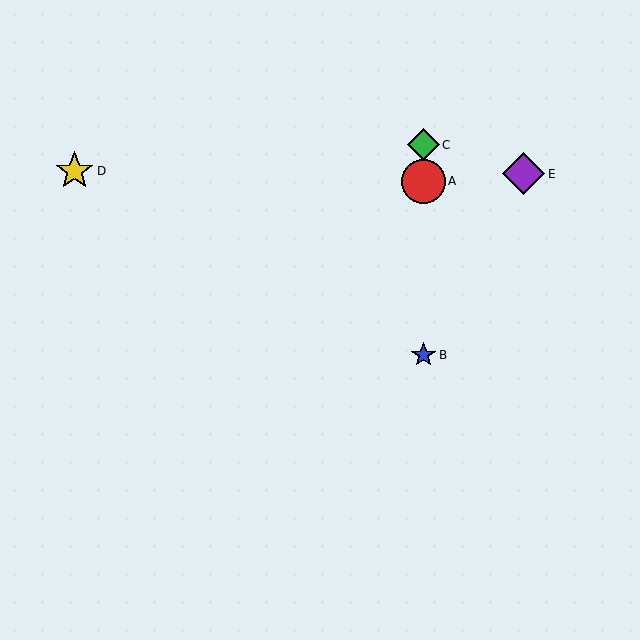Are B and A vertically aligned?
Yes, both are at x≈423.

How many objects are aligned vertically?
3 objects (A, B, C) are aligned vertically.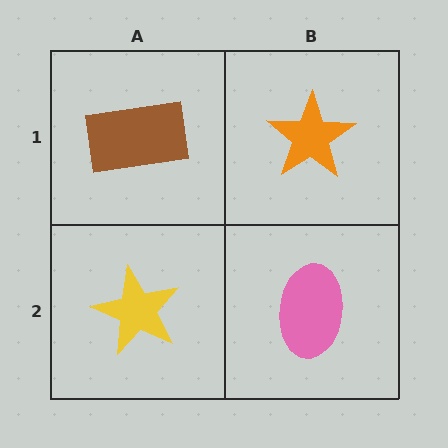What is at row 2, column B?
A pink ellipse.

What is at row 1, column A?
A brown rectangle.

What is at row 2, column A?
A yellow star.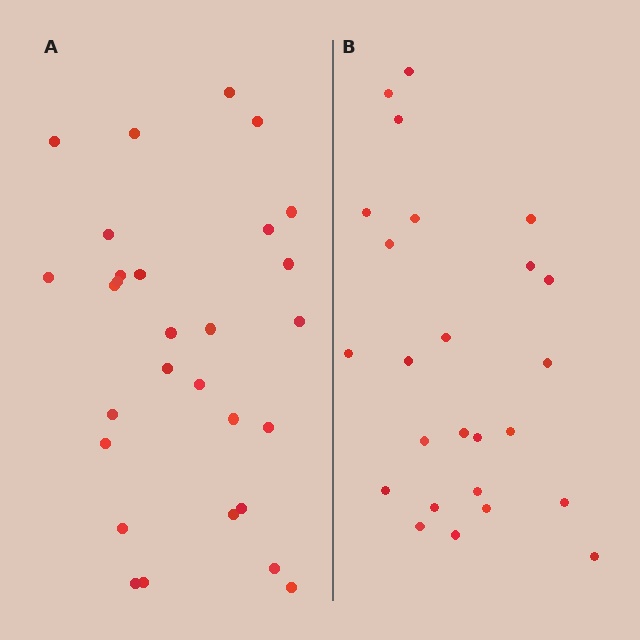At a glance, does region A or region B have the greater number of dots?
Region A (the left region) has more dots.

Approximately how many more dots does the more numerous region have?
Region A has about 4 more dots than region B.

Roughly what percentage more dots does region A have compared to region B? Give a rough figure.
About 15% more.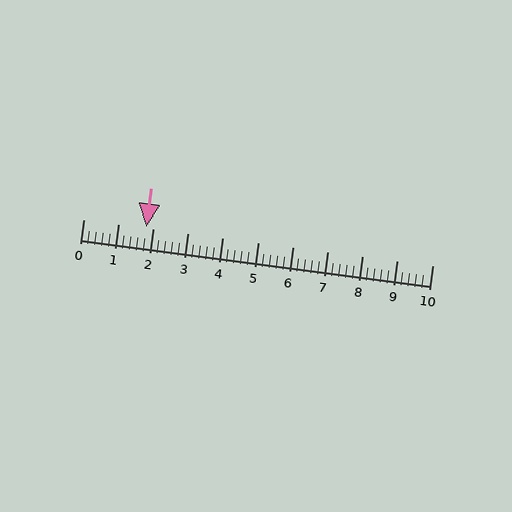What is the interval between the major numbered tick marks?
The major tick marks are spaced 1 units apart.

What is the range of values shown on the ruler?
The ruler shows values from 0 to 10.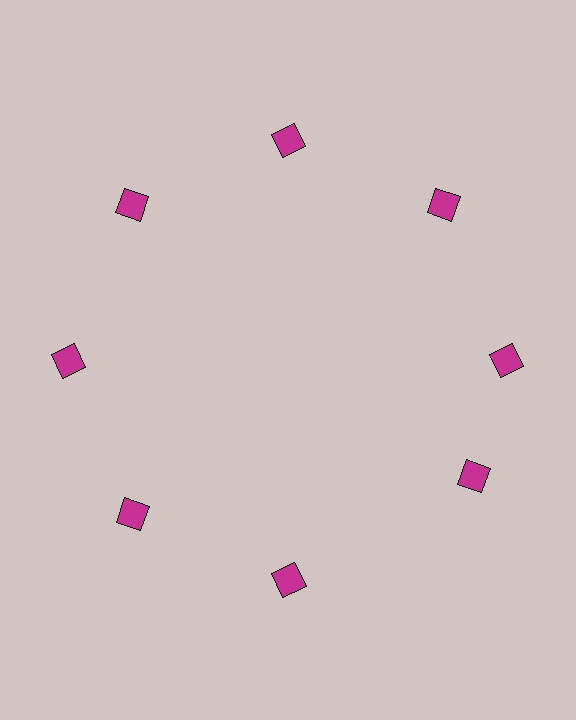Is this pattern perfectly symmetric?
No. The 8 magenta diamonds are arranged in a ring, but one element near the 4 o'clock position is rotated out of alignment along the ring, breaking the 8-fold rotational symmetry.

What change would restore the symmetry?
The symmetry would be restored by rotating it back into even spacing with its neighbors so that all 8 diamonds sit at equal angles and equal distance from the center.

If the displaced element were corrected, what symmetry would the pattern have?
It would have 8-fold rotational symmetry — the pattern would map onto itself every 45 degrees.